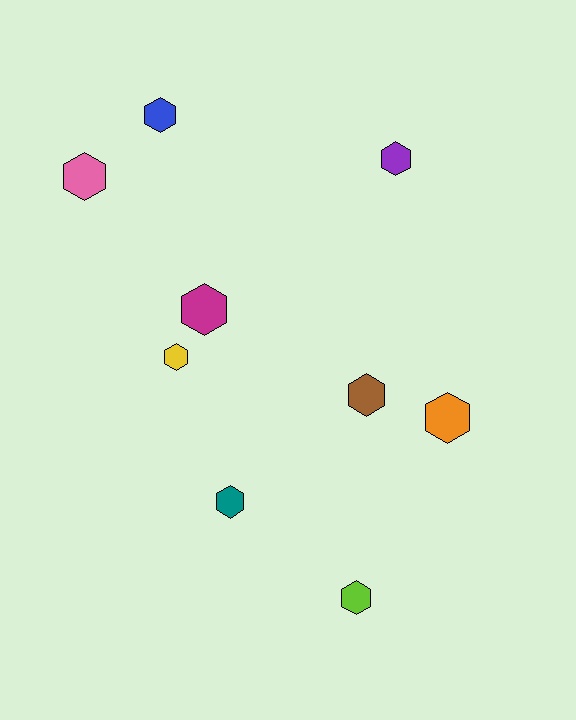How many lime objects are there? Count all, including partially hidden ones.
There is 1 lime object.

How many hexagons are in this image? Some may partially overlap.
There are 9 hexagons.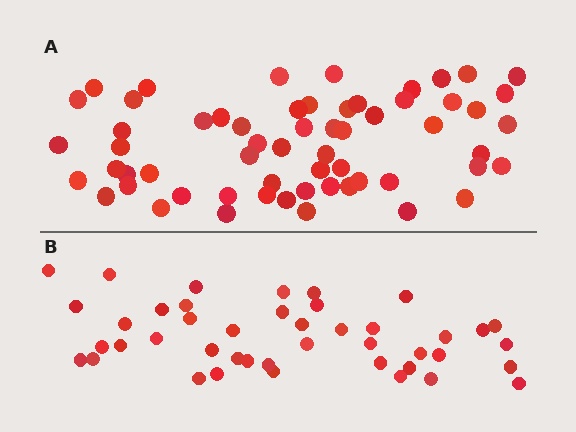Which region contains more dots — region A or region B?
Region A (the top region) has more dots.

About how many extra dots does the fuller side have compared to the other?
Region A has approximately 15 more dots than region B.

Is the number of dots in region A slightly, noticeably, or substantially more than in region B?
Region A has noticeably more, but not dramatically so. The ratio is roughly 1.4 to 1.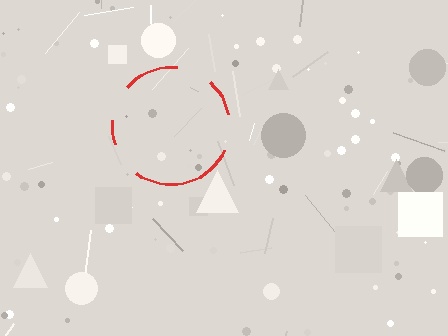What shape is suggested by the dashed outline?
The dashed outline suggests a circle.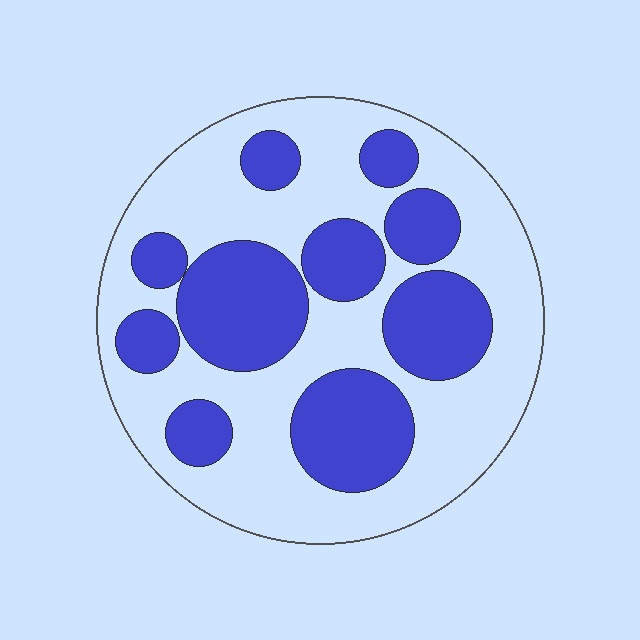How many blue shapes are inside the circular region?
10.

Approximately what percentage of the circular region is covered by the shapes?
Approximately 40%.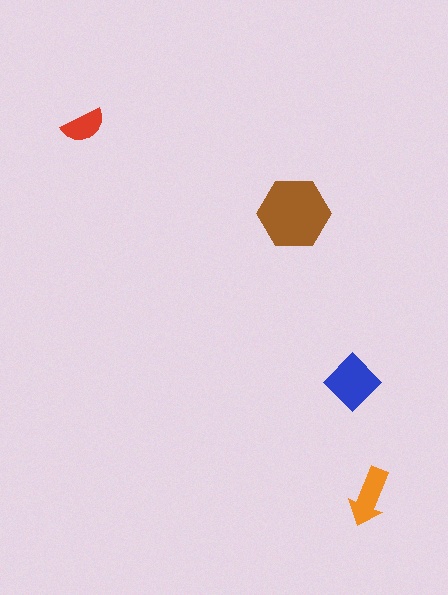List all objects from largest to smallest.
The brown hexagon, the blue diamond, the orange arrow, the red semicircle.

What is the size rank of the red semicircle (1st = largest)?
4th.